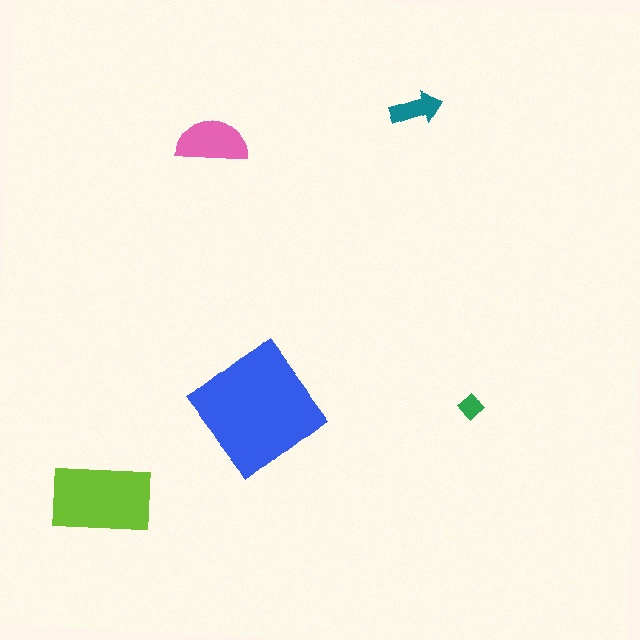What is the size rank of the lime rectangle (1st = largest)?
2nd.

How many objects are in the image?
There are 5 objects in the image.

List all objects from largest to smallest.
The blue diamond, the lime rectangle, the pink semicircle, the teal arrow, the green diamond.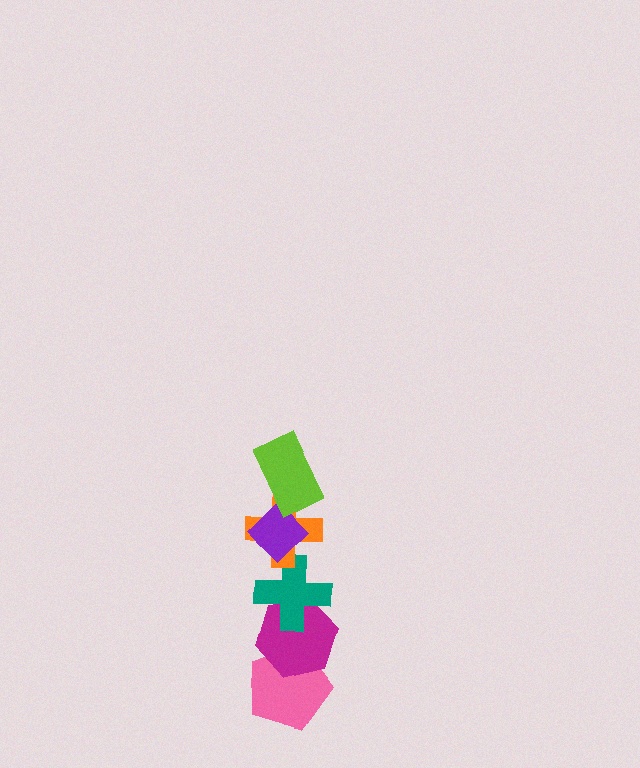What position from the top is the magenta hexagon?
The magenta hexagon is 5th from the top.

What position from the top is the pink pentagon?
The pink pentagon is 6th from the top.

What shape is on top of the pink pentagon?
The magenta hexagon is on top of the pink pentagon.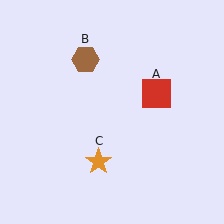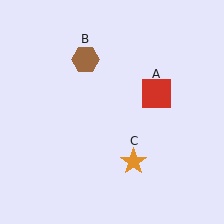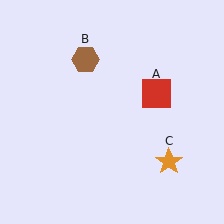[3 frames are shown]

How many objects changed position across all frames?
1 object changed position: orange star (object C).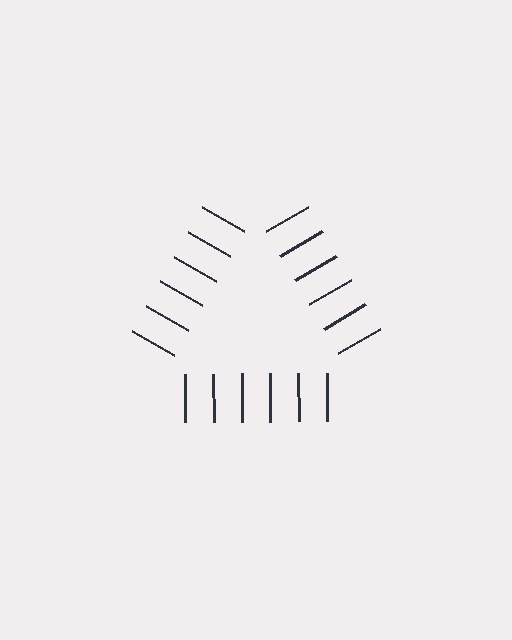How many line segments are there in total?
18 — 6 along each of the 3 edges.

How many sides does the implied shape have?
3 sides — the line-ends trace a triangle.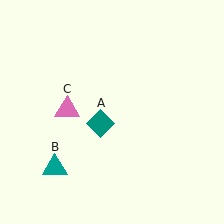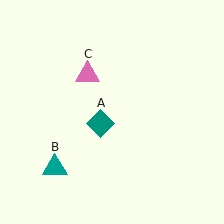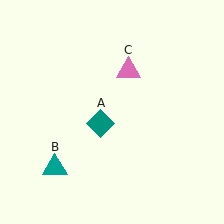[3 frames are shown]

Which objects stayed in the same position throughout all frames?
Teal diamond (object A) and teal triangle (object B) remained stationary.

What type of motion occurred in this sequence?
The pink triangle (object C) rotated clockwise around the center of the scene.